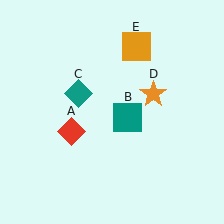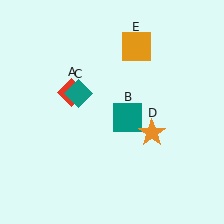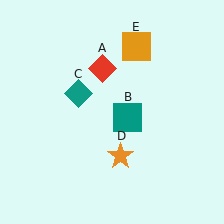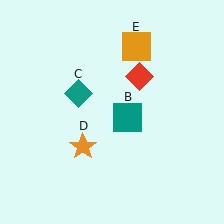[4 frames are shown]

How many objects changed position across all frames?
2 objects changed position: red diamond (object A), orange star (object D).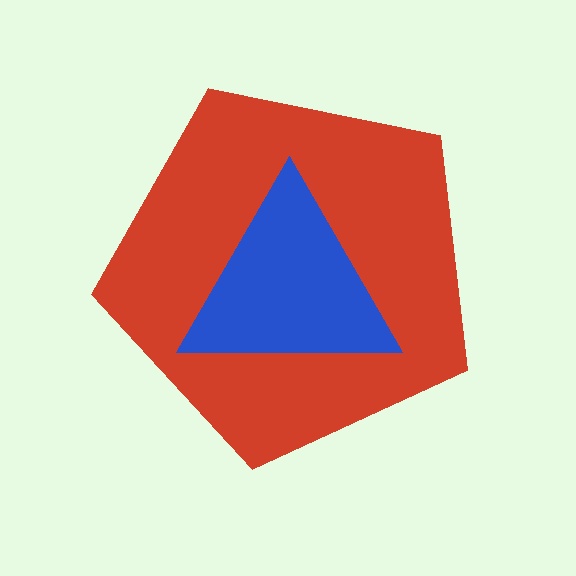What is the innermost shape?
The blue triangle.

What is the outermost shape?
The red pentagon.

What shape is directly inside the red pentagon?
The blue triangle.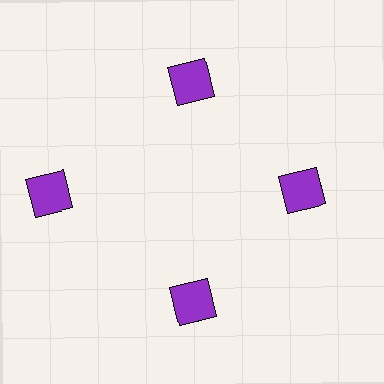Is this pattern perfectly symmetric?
No. The 4 purple squares are arranged in a ring, but one element near the 9 o'clock position is pushed outward from the center, breaking the 4-fold rotational symmetry.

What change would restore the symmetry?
The symmetry would be restored by moving it inward, back onto the ring so that all 4 squares sit at equal angles and equal distance from the center.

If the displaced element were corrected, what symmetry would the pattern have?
It would have 4-fold rotational symmetry — the pattern would map onto itself every 90 degrees.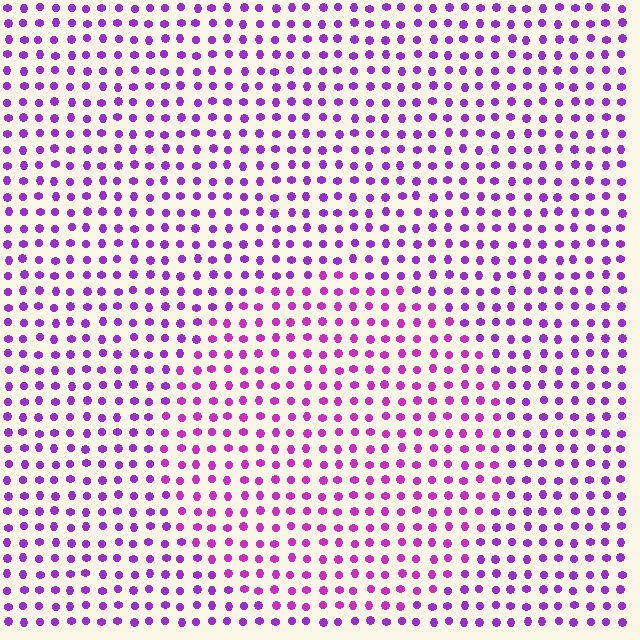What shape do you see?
I see a circle.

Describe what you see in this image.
The image is filled with small purple elements in a uniform arrangement. A circle-shaped region is visible where the elements are tinted to a slightly different hue, forming a subtle color boundary.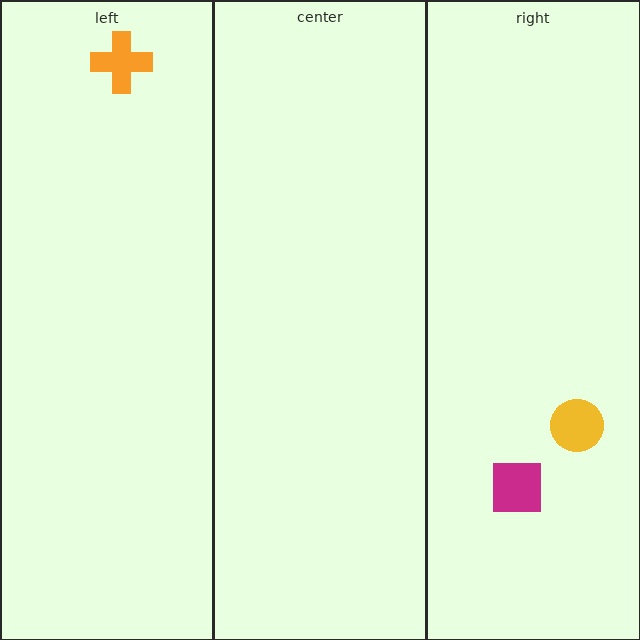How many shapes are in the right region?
2.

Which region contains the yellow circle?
The right region.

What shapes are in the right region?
The yellow circle, the magenta square.